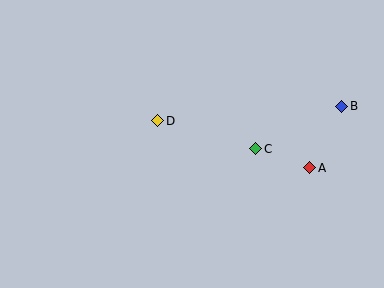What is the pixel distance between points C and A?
The distance between C and A is 58 pixels.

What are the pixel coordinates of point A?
Point A is at (310, 168).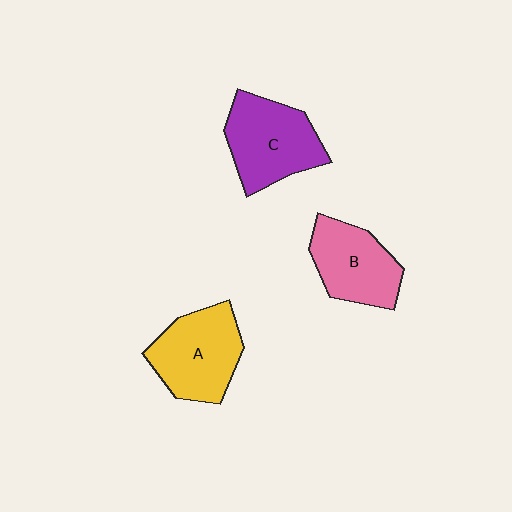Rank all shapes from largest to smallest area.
From largest to smallest: C (purple), A (yellow), B (pink).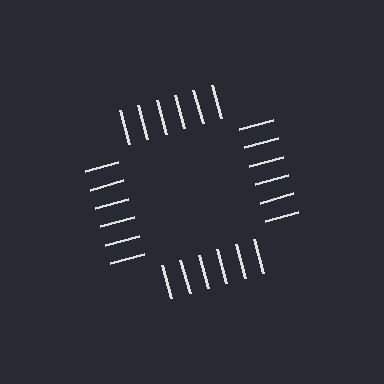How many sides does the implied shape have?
4 sides — the line-ends trace a square.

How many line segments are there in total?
24 — 6 along each of the 4 edges.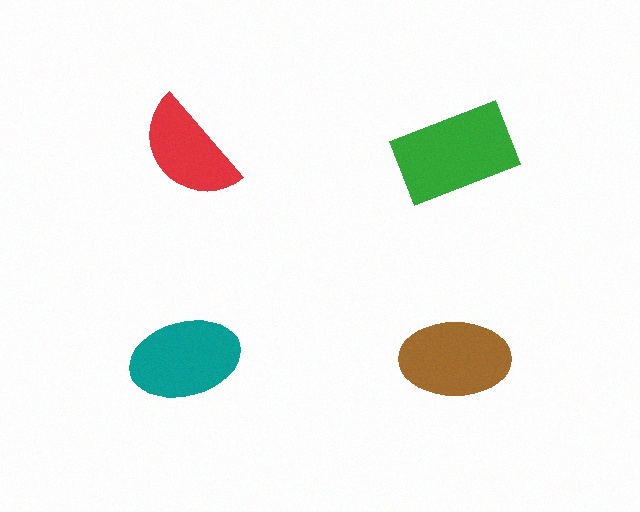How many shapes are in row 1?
2 shapes.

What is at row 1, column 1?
A red semicircle.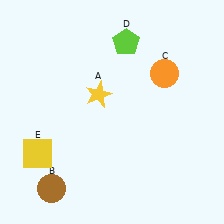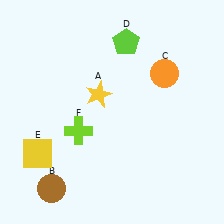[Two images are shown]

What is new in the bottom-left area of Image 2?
A lime cross (F) was added in the bottom-left area of Image 2.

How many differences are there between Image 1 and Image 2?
There is 1 difference between the two images.